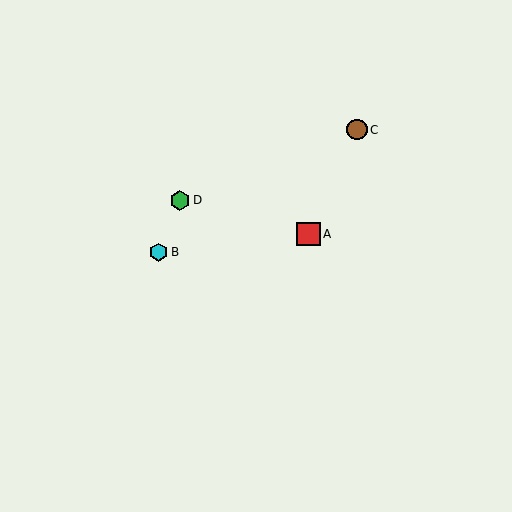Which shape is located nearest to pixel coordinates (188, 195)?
The green hexagon (labeled D) at (180, 200) is nearest to that location.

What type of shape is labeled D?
Shape D is a green hexagon.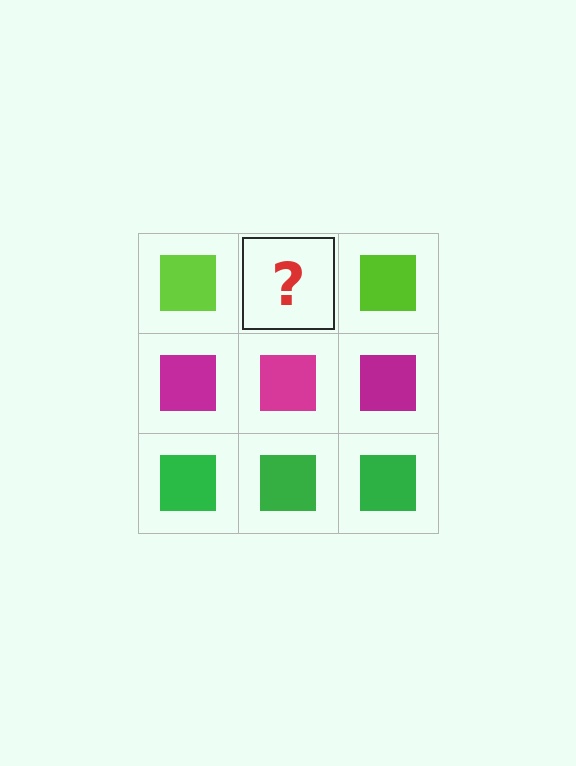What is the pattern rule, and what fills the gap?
The rule is that each row has a consistent color. The gap should be filled with a lime square.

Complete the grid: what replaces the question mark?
The question mark should be replaced with a lime square.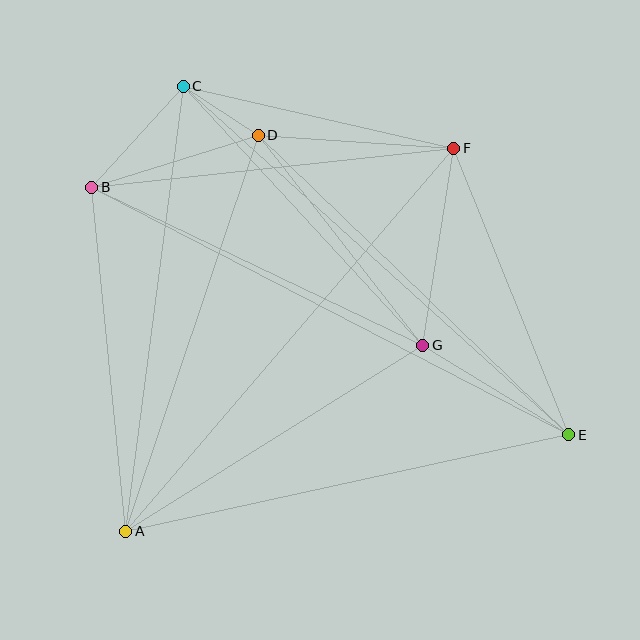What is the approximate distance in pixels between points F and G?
The distance between F and G is approximately 199 pixels.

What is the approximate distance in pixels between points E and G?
The distance between E and G is approximately 171 pixels.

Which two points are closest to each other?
Points C and D are closest to each other.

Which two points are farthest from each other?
Points B and E are farthest from each other.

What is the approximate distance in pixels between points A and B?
The distance between A and B is approximately 346 pixels.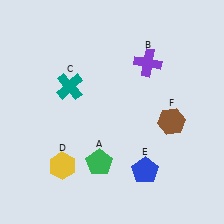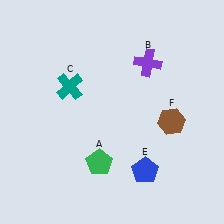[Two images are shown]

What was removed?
The yellow hexagon (D) was removed in Image 2.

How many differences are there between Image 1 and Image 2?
There is 1 difference between the two images.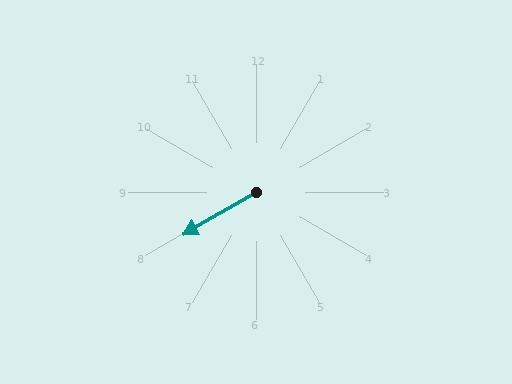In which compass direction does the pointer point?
Southwest.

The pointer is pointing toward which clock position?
Roughly 8 o'clock.